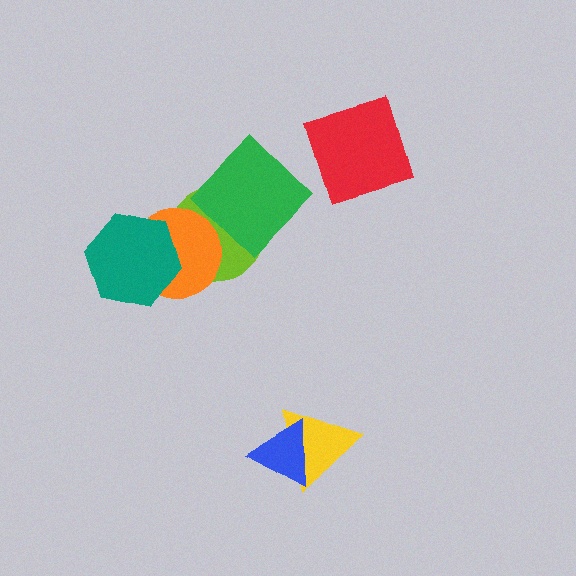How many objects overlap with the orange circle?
2 objects overlap with the orange circle.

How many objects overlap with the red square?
0 objects overlap with the red square.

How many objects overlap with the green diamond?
1 object overlaps with the green diamond.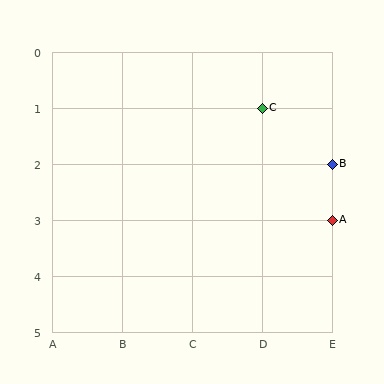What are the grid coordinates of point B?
Point B is at grid coordinates (E, 2).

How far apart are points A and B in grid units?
Points A and B are 1 row apart.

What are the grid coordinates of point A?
Point A is at grid coordinates (E, 3).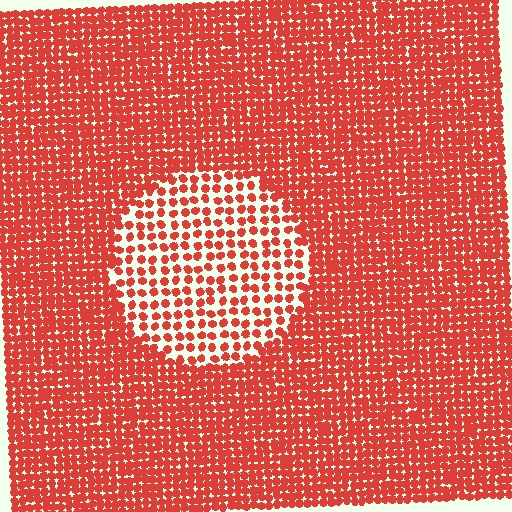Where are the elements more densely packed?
The elements are more densely packed outside the circle boundary.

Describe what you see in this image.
The image contains small red elements arranged at two different densities. A circle-shaped region is visible where the elements are less densely packed than the surrounding area.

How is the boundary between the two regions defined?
The boundary is defined by a change in element density (approximately 2.1x ratio). All elements are the same color, size, and shape.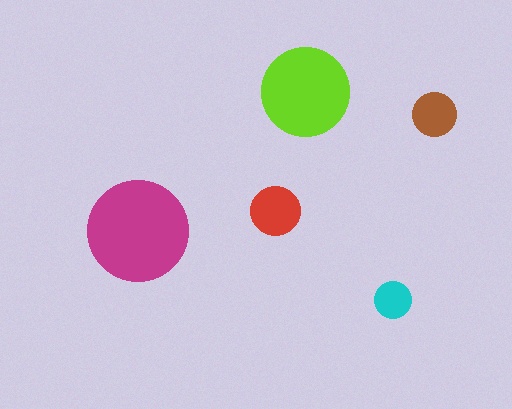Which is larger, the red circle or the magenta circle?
The magenta one.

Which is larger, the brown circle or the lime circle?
The lime one.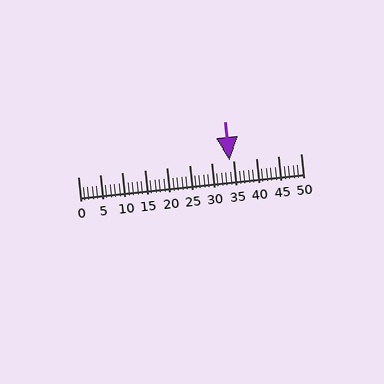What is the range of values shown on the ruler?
The ruler shows values from 0 to 50.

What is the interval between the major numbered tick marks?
The major tick marks are spaced 5 units apart.